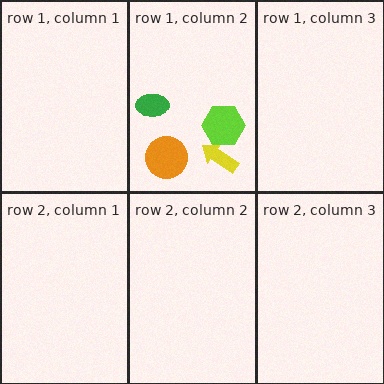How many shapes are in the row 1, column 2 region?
4.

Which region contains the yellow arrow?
The row 1, column 2 region.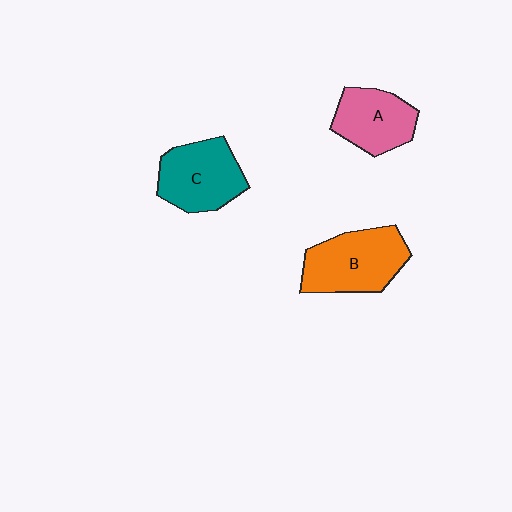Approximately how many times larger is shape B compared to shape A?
Approximately 1.3 times.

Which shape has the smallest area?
Shape A (pink).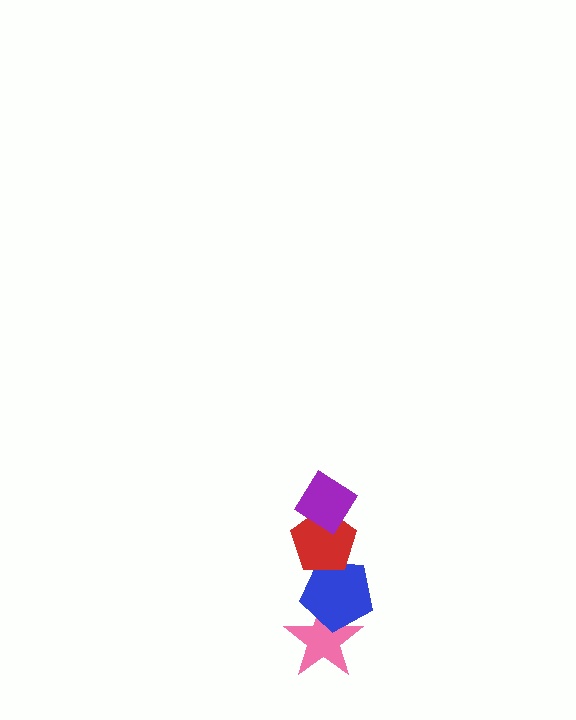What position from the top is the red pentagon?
The red pentagon is 2nd from the top.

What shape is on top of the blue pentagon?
The red pentagon is on top of the blue pentagon.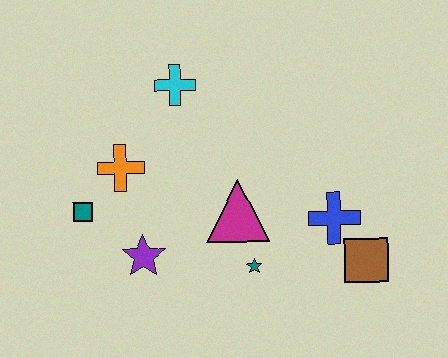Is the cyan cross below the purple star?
No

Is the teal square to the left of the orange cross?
Yes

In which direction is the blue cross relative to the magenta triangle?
The blue cross is to the right of the magenta triangle.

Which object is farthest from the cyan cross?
The brown square is farthest from the cyan cross.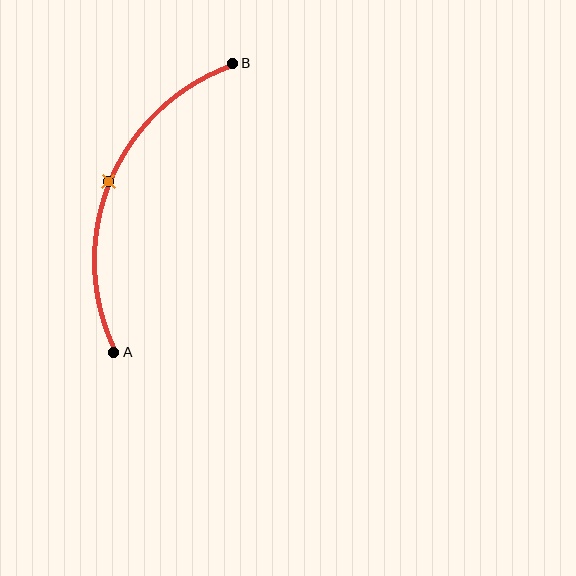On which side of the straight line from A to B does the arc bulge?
The arc bulges to the left of the straight line connecting A and B.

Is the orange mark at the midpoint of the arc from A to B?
Yes. The orange mark lies on the arc at equal arc-length from both A and B — it is the arc midpoint.